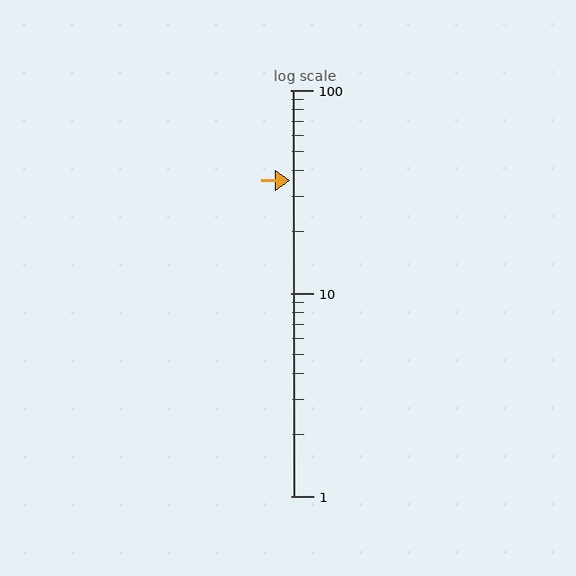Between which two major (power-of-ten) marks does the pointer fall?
The pointer is between 10 and 100.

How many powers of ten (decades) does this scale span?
The scale spans 2 decades, from 1 to 100.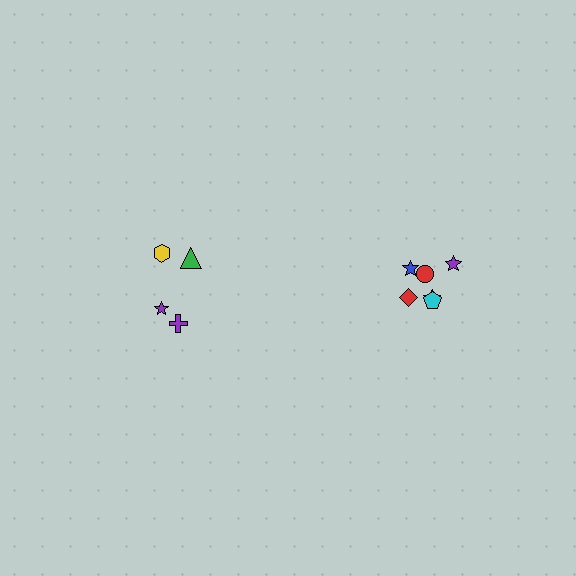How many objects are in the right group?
There are 6 objects.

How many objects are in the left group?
There are 4 objects.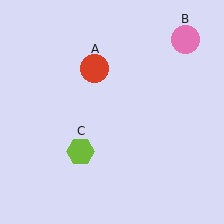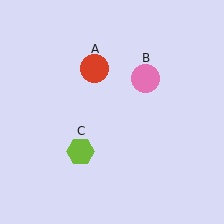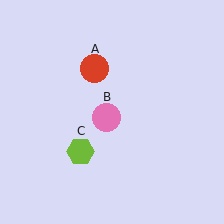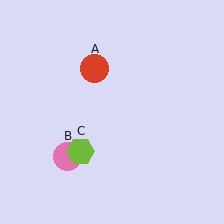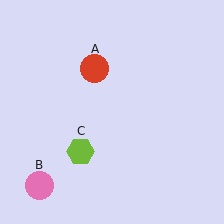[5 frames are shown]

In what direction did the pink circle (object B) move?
The pink circle (object B) moved down and to the left.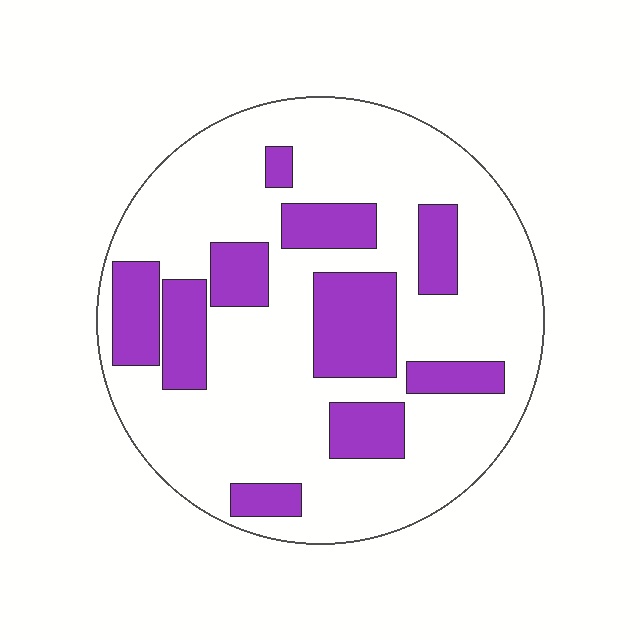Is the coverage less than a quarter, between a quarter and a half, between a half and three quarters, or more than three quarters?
Between a quarter and a half.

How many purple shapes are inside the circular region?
10.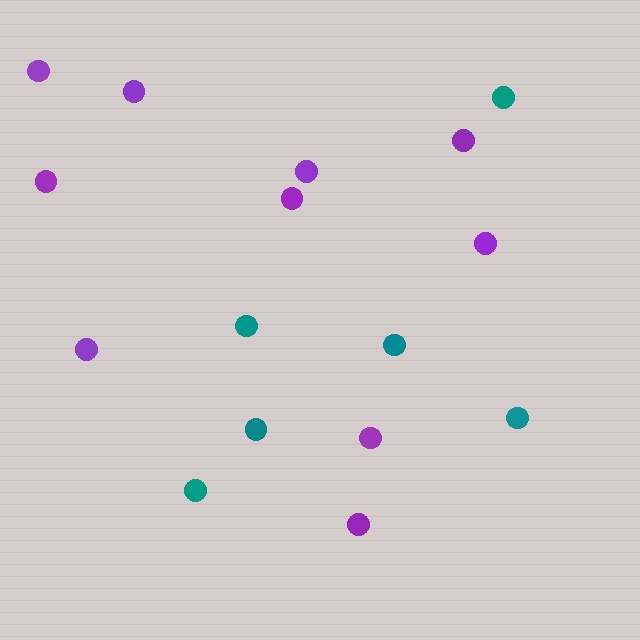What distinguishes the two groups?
There are 2 groups: one group of purple circles (10) and one group of teal circles (6).